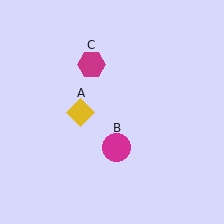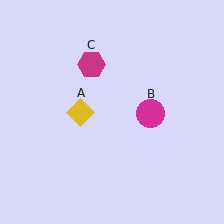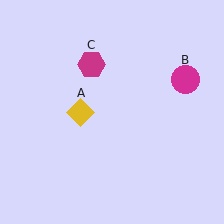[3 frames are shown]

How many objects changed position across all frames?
1 object changed position: magenta circle (object B).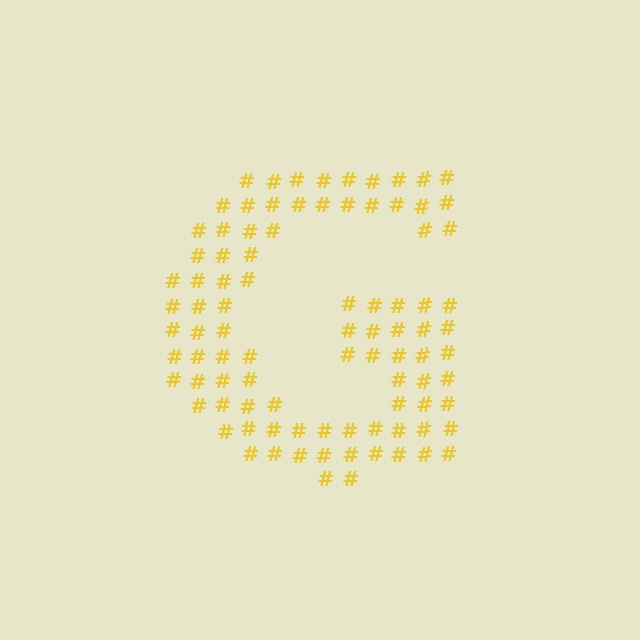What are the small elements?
The small elements are hash symbols.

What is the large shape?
The large shape is the letter G.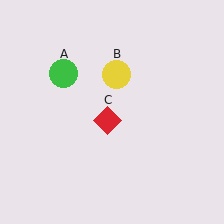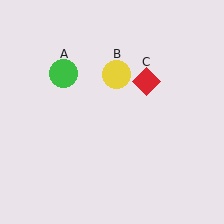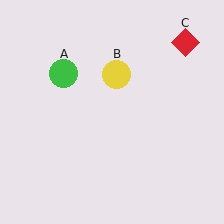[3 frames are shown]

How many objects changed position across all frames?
1 object changed position: red diamond (object C).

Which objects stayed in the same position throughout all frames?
Green circle (object A) and yellow circle (object B) remained stationary.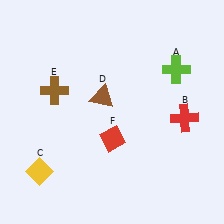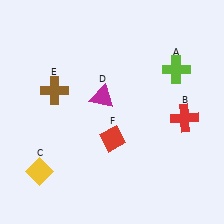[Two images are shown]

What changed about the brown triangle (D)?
In Image 1, D is brown. In Image 2, it changed to magenta.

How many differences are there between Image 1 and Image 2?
There is 1 difference between the two images.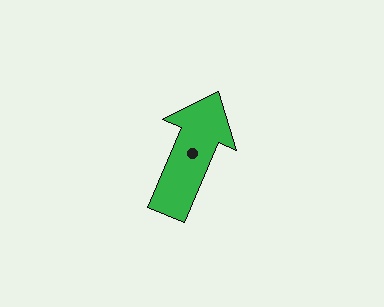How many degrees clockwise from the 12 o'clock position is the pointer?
Approximately 23 degrees.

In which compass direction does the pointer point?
Northeast.